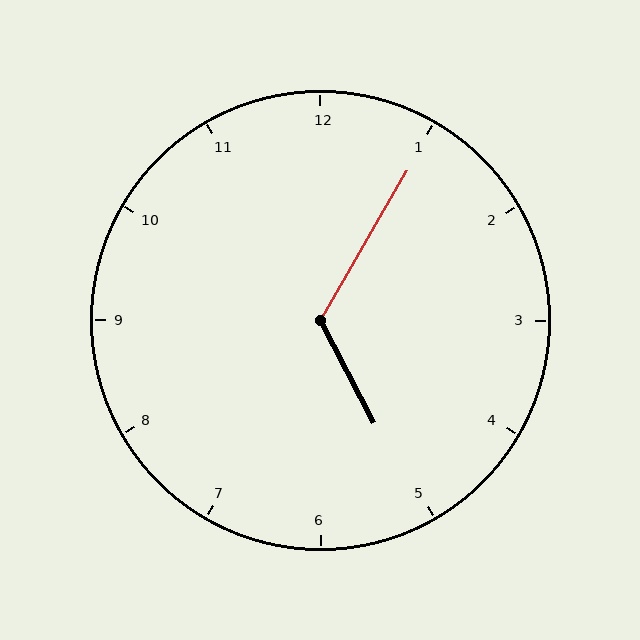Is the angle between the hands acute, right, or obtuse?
It is obtuse.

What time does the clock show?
5:05.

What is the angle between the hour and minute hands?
Approximately 122 degrees.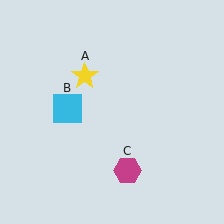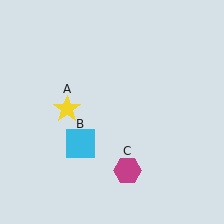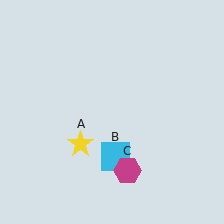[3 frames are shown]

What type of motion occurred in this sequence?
The yellow star (object A), cyan square (object B) rotated counterclockwise around the center of the scene.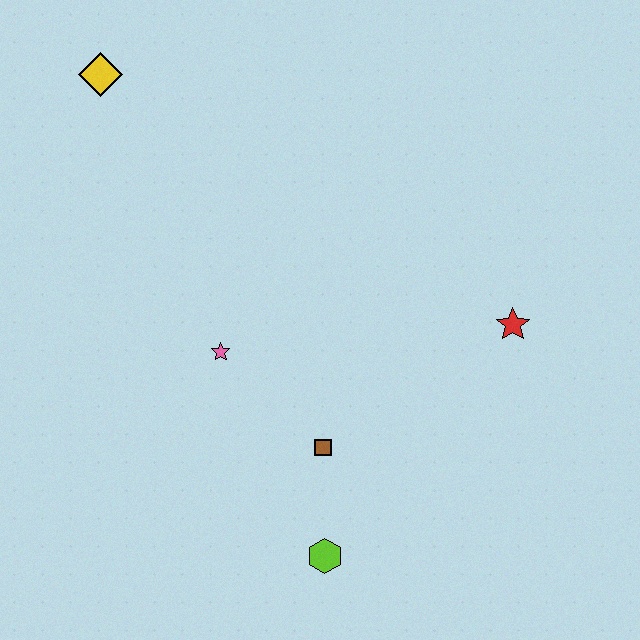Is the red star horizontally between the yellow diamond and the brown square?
No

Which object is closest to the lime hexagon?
The brown square is closest to the lime hexagon.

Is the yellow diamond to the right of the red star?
No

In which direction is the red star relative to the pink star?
The red star is to the right of the pink star.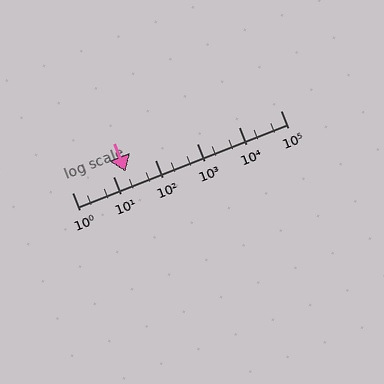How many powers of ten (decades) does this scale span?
The scale spans 5 decades, from 1 to 100000.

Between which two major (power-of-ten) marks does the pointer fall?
The pointer is between 10 and 100.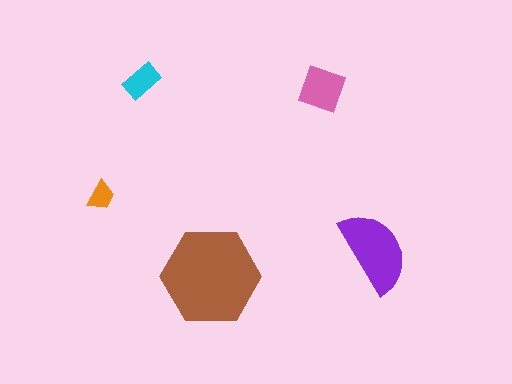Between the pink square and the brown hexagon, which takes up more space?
The brown hexagon.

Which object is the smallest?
The orange trapezoid.